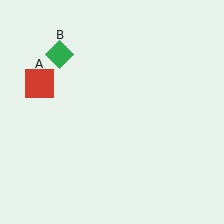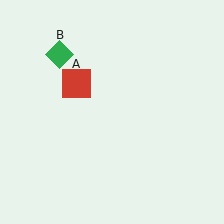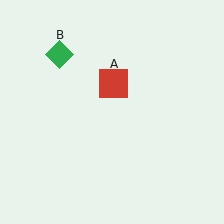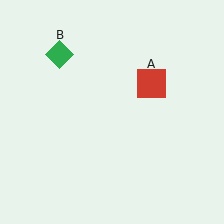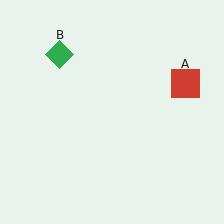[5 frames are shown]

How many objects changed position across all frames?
1 object changed position: red square (object A).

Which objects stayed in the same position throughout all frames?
Green diamond (object B) remained stationary.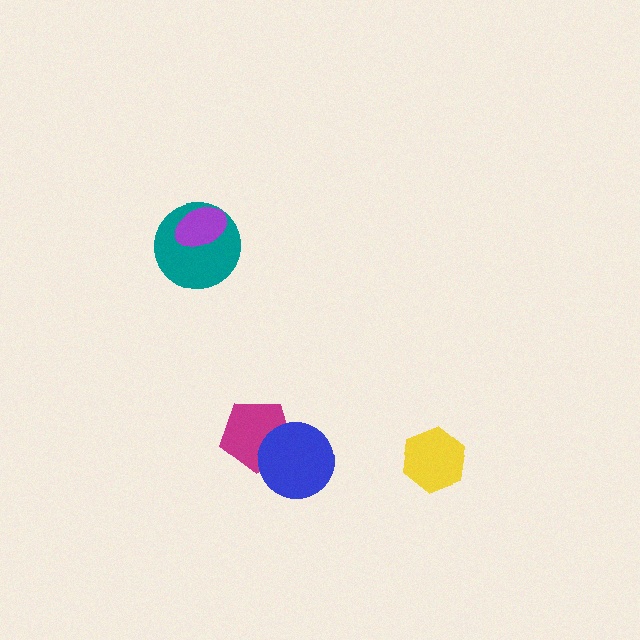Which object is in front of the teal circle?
The purple ellipse is in front of the teal circle.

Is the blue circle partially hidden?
No, no other shape covers it.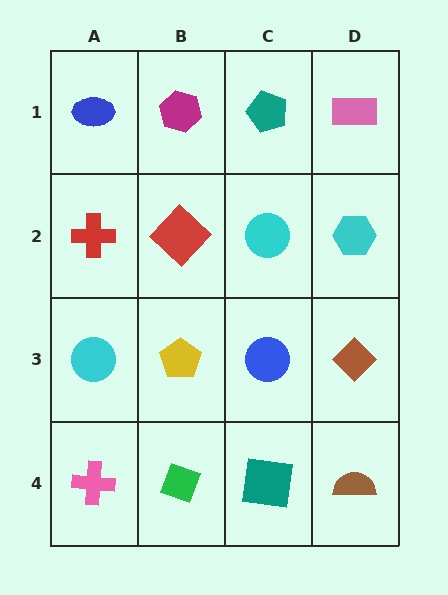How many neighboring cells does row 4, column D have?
2.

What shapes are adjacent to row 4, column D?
A brown diamond (row 3, column D), a teal square (row 4, column C).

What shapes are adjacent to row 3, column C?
A cyan circle (row 2, column C), a teal square (row 4, column C), a yellow pentagon (row 3, column B), a brown diamond (row 3, column D).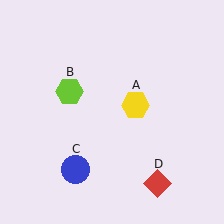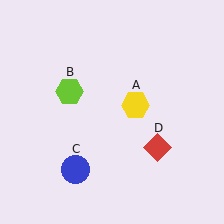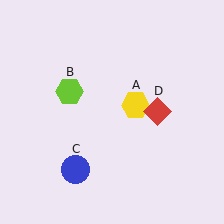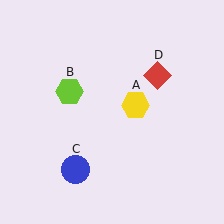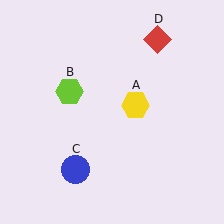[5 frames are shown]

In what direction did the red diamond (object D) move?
The red diamond (object D) moved up.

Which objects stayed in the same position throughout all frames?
Yellow hexagon (object A) and lime hexagon (object B) and blue circle (object C) remained stationary.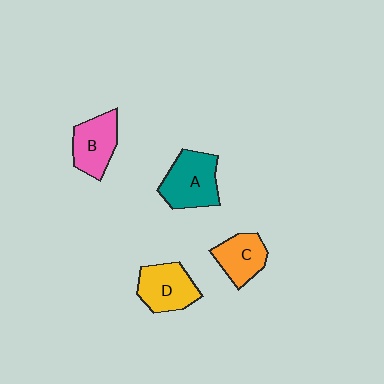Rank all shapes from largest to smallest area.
From largest to smallest: A (teal), D (yellow), B (pink), C (orange).